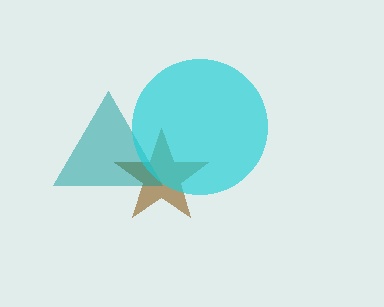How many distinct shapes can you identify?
There are 3 distinct shapes: a brown star, a teal triangle, a cyan circle.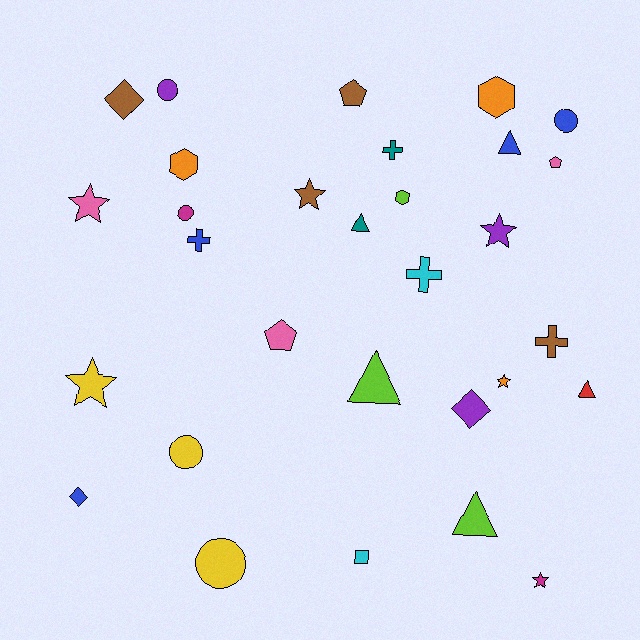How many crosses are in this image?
There are 4 crosses.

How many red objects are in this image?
There is 1 red object.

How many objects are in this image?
There are 30 objects.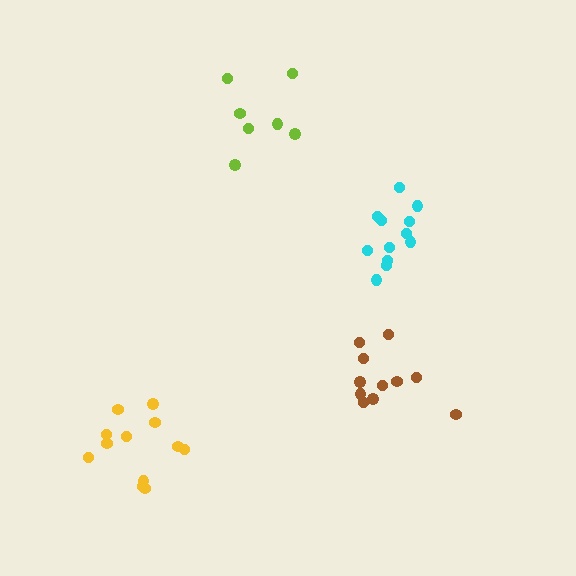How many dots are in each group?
Group 1: 12 dots, Group 2: 7 dots, Group 3: 11 dots, Group 4: 12 dots (42 total).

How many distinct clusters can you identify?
There are 4 distinct clusters.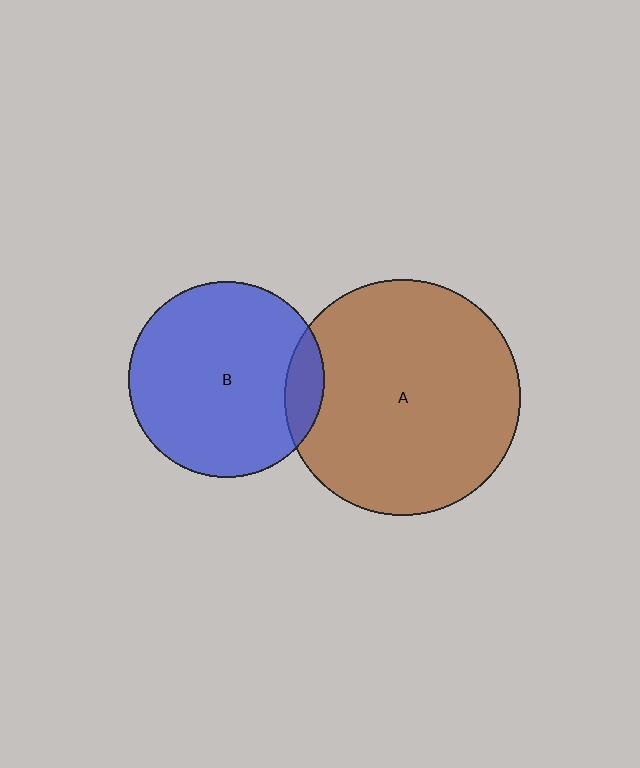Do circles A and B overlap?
Yes.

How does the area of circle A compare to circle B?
Approximately 1.4 times.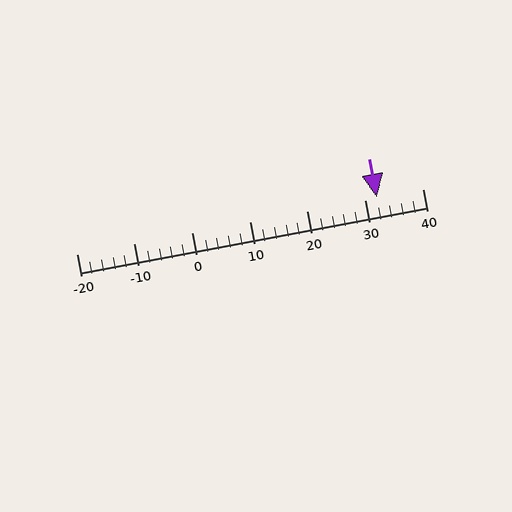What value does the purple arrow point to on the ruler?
The purple arrow points to approximately 32.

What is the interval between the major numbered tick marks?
The major tick marks are spaced 10 units apart.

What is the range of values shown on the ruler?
The ruler shows values from -20 to 40.